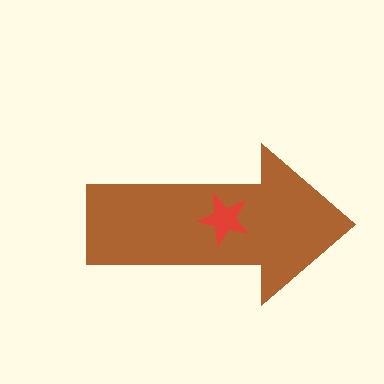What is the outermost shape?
The brown arrow.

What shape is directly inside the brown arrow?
The red star.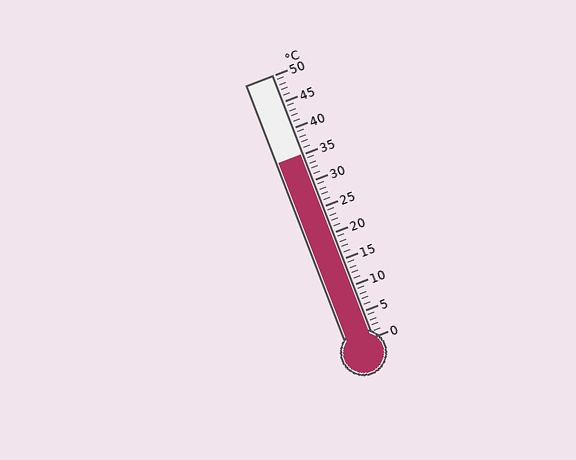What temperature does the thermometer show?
The thermometer shows approximately 35°C.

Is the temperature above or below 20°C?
The temperature is above 20°C.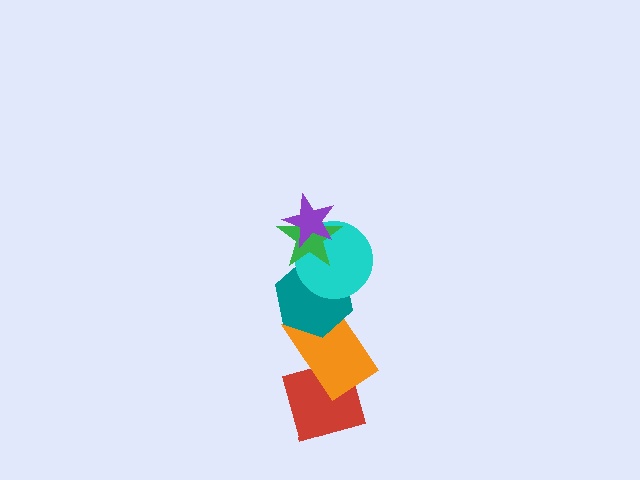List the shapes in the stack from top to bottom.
From top to bottom: the purple star, the green star, the cyan circle, the teal hexagon, the orange rectangle, the red diamond.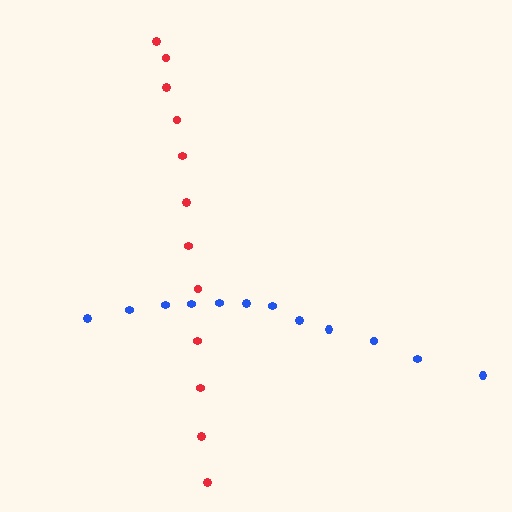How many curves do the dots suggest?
There are 2 distinct paths.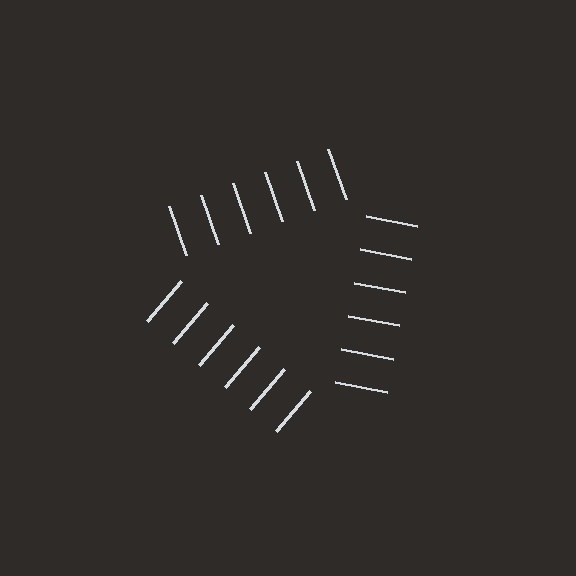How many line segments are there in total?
18 — 6 along each of the 3 edges.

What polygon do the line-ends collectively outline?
An illusory triangle — the line segments terminate on its edges but no continuous stroke is drawn.